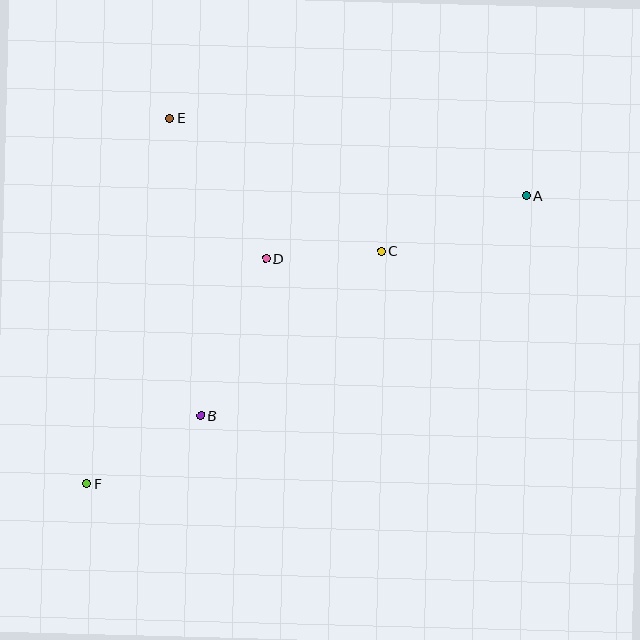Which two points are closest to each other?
Points C and D are closest to each other.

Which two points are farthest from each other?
Points A and F are farthest from each other.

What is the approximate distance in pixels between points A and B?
The distance between A and B is approximately 393 pixels.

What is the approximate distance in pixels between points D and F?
The distance between D and F is approximately 288 pixels.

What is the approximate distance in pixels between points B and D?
The distance between B and D is approximately 170 pixels.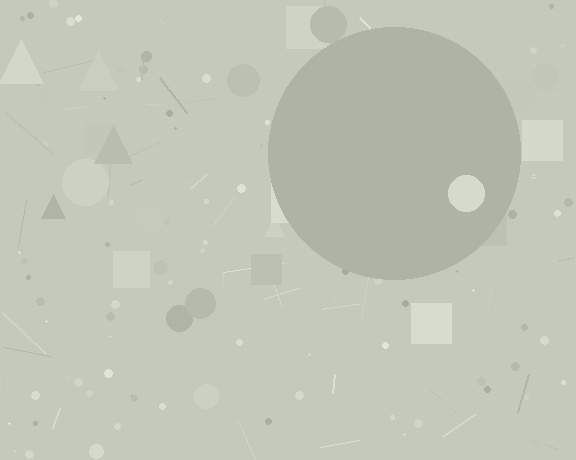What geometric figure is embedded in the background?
A circle is embedded in the background.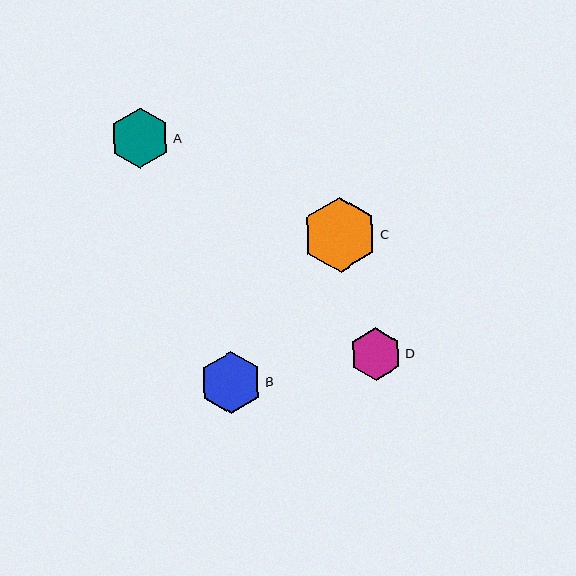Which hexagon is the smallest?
Hexagon D is the smallest with a size of approximately 53 pixels.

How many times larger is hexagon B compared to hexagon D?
Hexagon B is approximately 1.2 times the size of hexagon D.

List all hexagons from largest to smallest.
From largest to smallest: C, B, A, D.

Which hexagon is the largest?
Hexagon C is the largest with a size of approximately 74 pixels.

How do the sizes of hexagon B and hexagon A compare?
Hexagon B and hexagon A are approximately the same size.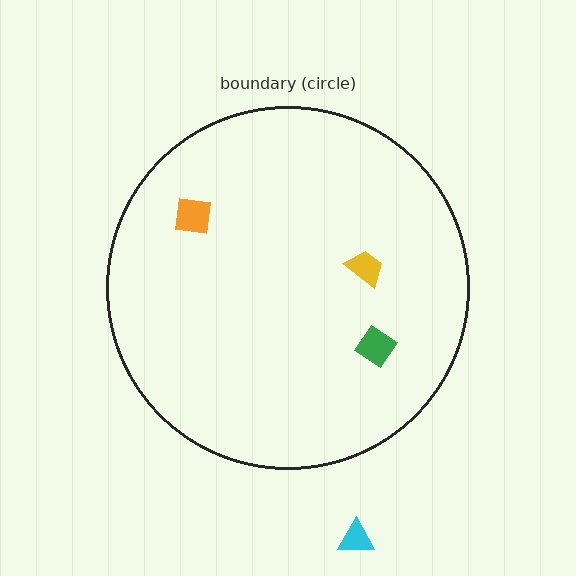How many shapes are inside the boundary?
3 inside, 1 outside.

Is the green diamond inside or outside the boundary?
Inside.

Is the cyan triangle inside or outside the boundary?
Outside.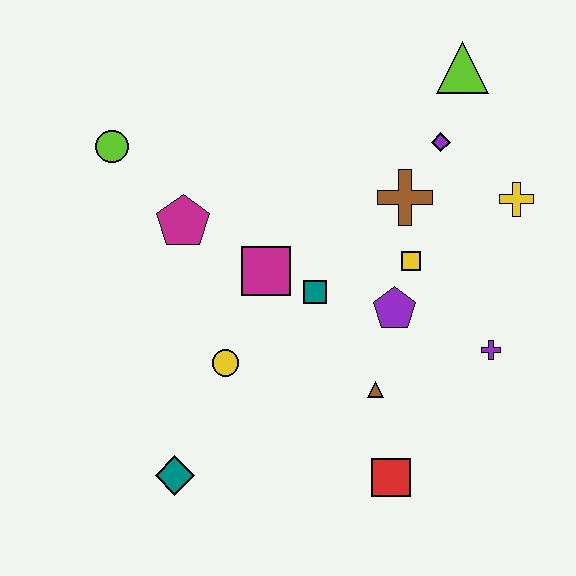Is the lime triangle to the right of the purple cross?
No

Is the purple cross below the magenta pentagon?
Yes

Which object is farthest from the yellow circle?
The lime triangle is farthest from the yellow circle.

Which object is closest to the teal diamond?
The yellow circle is closest to the teal diamond.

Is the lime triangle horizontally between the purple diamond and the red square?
No